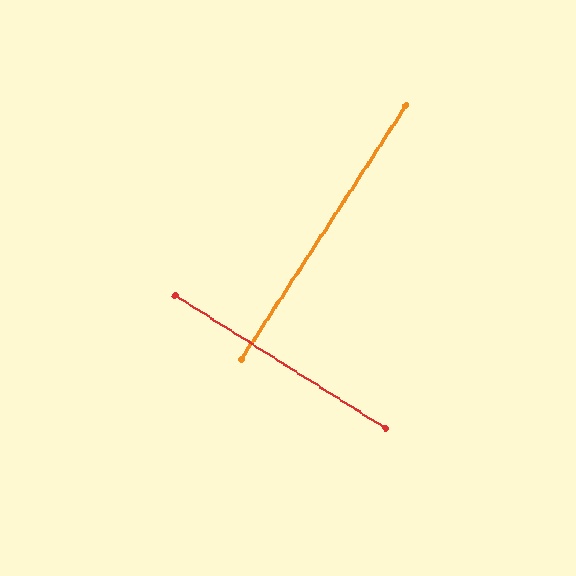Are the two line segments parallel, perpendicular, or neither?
Perpendicular — they meet at approximately 89°.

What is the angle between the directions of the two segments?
Approximately 89 degrees.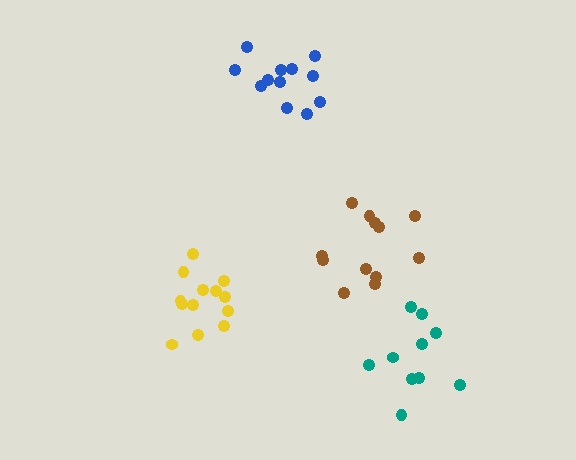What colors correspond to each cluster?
The clusters are colored: teal, blue, yellow, brown.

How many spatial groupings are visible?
There are 4 spatial groupings.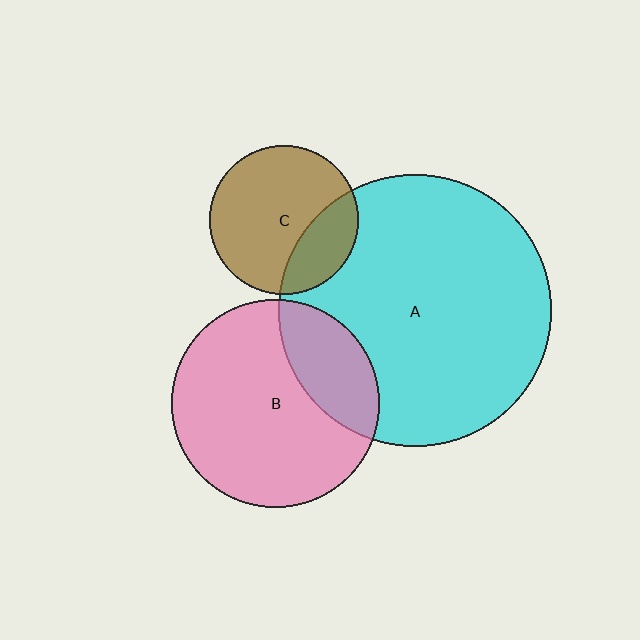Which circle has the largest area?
Circle A (cyan).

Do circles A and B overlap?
Yes.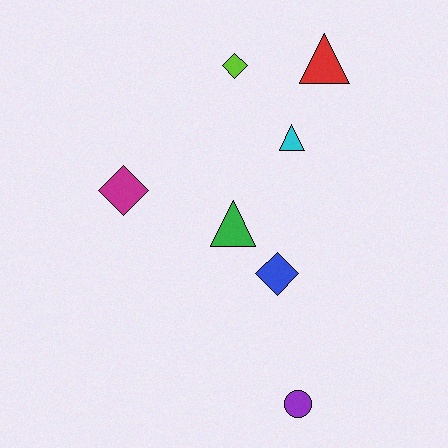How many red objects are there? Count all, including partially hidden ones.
There is 1 red object.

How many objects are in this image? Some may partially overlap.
There are 7 objects.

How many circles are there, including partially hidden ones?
There is 1 circle.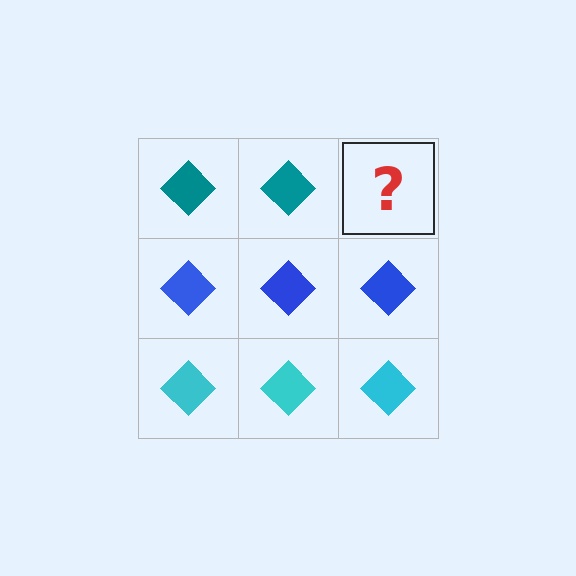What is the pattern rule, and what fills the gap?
The rule is that each row has a consistent color. The gap should be filled with a teal diamond.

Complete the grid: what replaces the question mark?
The question mark should be replaced with a teal diamond.